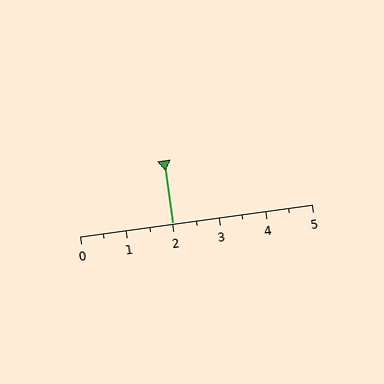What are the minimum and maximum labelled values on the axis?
The axis runs from 0 to 5.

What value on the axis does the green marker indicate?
The marker indicates approximately 2.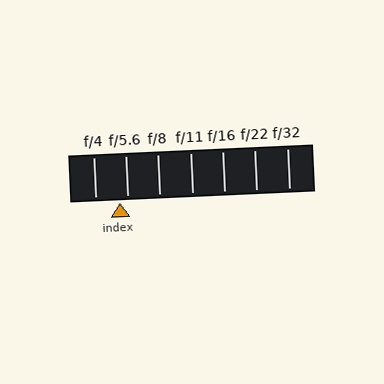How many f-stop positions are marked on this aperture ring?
There are 7 f-stop positions marked.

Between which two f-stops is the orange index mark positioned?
The index mark is between f/4 and f/5.6.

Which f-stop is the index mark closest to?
The index mark is closest to f/5.6.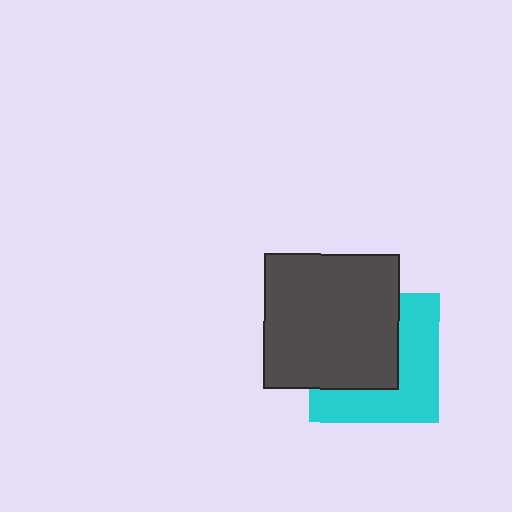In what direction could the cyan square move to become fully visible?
The cyan square could move toward the lower-right. That would shift it out from behind the dark gray square entirely.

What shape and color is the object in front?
The object in front is a dark gray square.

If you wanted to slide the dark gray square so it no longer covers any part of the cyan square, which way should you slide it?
Slide it toward the upper-left — that is the most direct way to separate the two shapes.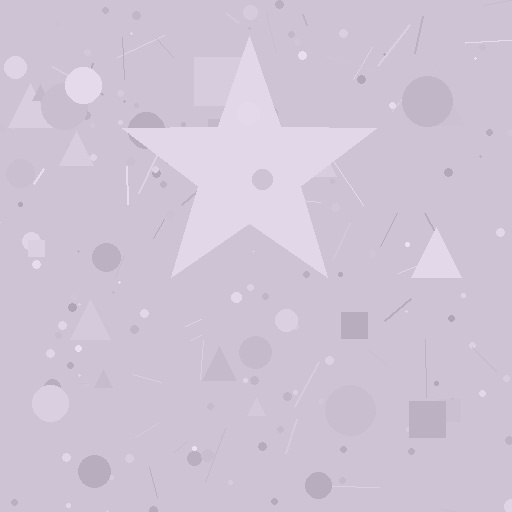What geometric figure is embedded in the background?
A star is embedded in the background.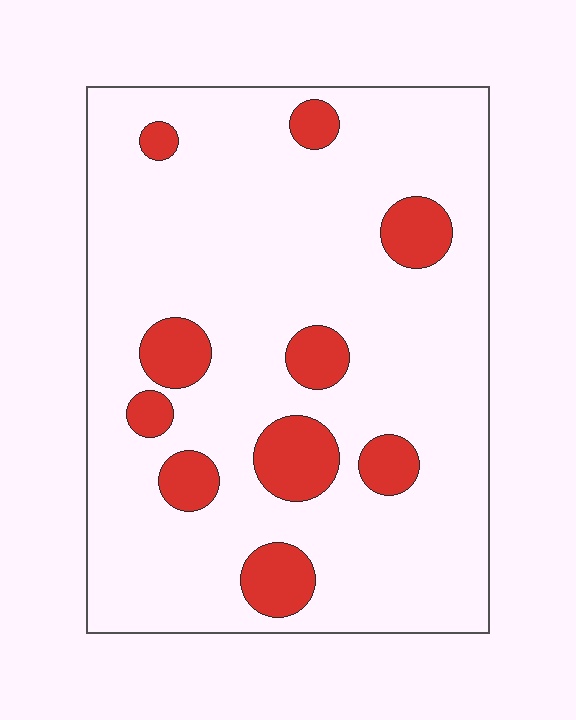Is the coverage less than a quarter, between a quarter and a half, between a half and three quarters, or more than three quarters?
Less than a quarter.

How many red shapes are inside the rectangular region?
10.